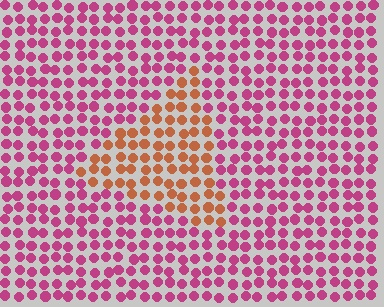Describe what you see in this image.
The image is filled with small magenta elements in a uniform arrangement. A triangle-shaped region is visible where the elements are tinted to a slightly different hue, forming a subtle color boundary.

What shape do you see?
I see a triangle.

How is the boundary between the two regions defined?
The boundary is defined purely by a slight shift in hue (about 52 degrees). Spacing, size, and orientation are identical on both sides.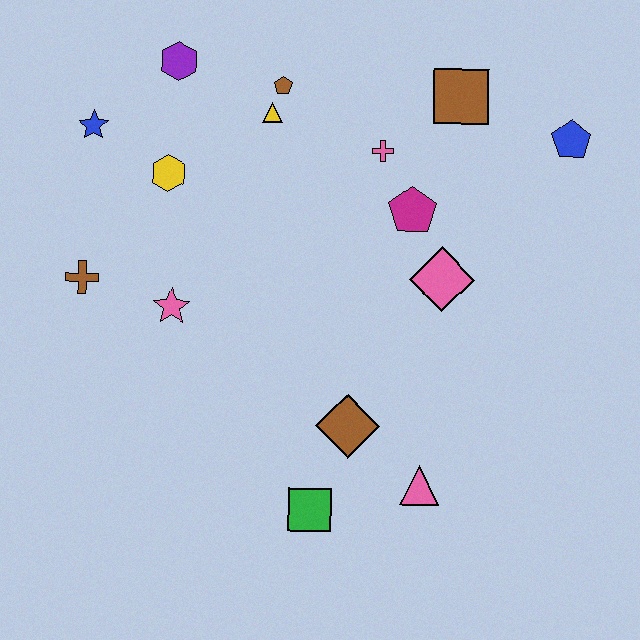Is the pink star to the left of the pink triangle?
Yes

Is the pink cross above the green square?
Yes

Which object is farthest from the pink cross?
The green square is farthest from the pink cross.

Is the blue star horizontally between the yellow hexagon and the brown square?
No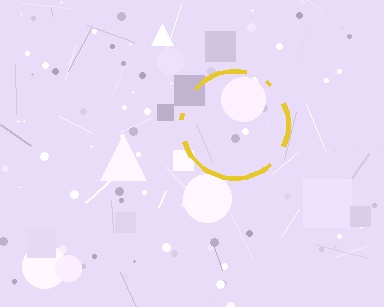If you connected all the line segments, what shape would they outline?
They would outline a circle.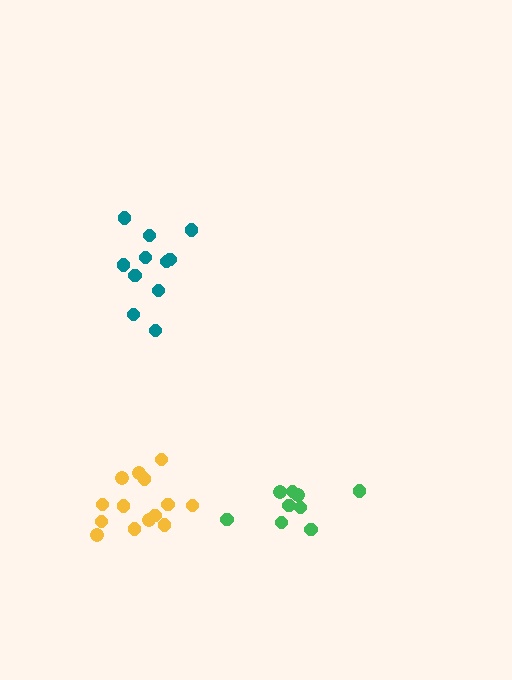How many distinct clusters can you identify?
There are 3 distinct clusters.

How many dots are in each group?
Group 1: 11 dots, Group 2: 14 dots, Group 3: 9 dots (34 total).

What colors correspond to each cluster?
The clusters are colored: teal, yellow, green.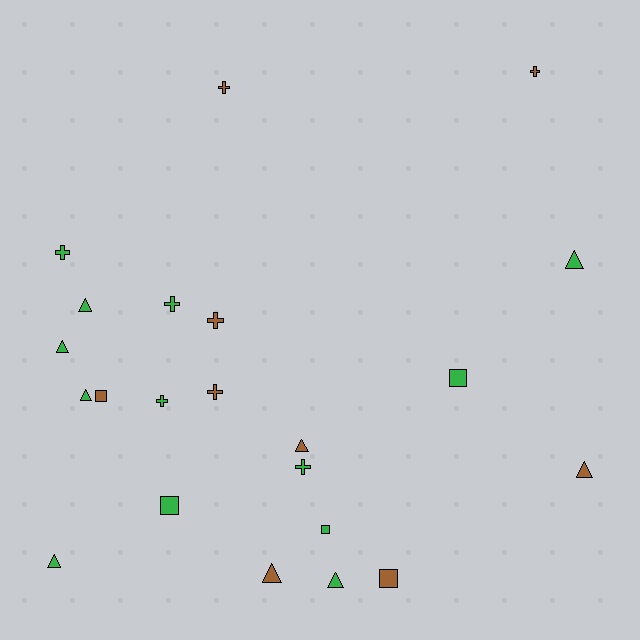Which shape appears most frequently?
Triangle, with 9 objects.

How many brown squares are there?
There are 2 brown squares.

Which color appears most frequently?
Green, with 13 objects.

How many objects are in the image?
There are 22 objects.